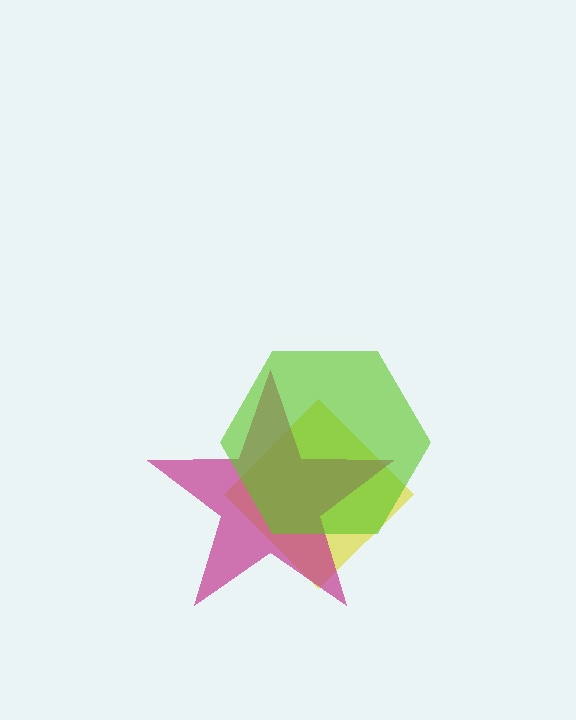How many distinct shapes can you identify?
There are 3 distinct shapes: a yellow diamond, a magenta star, a lime hexagon.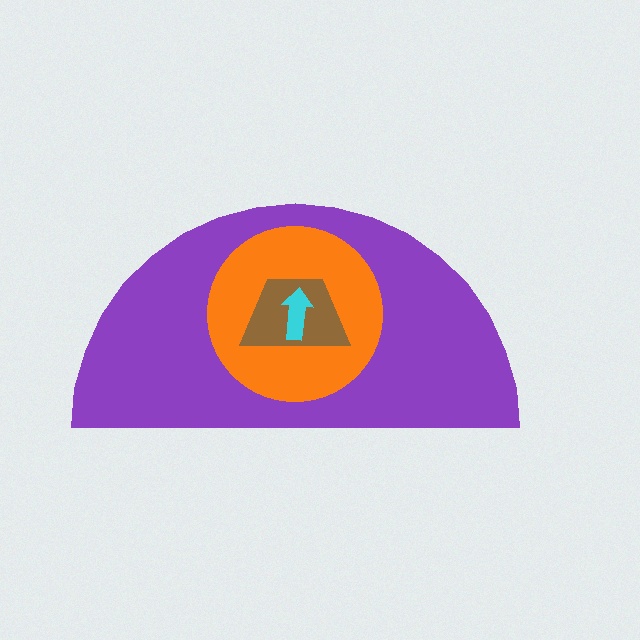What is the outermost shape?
The purple semicircle.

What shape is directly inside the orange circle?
The brown trapezoid.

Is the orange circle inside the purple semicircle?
Yes.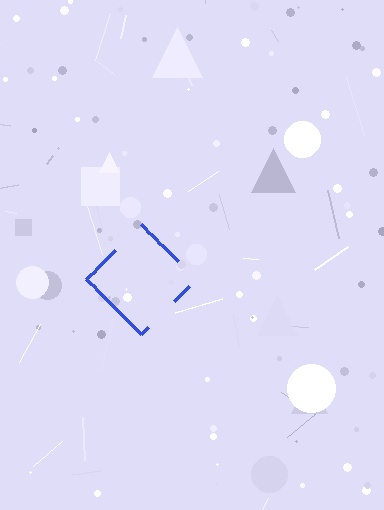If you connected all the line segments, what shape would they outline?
They would outline a diamond.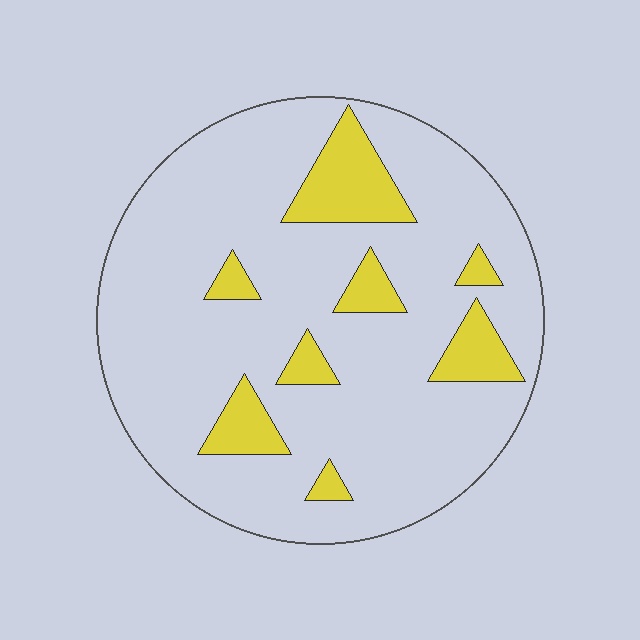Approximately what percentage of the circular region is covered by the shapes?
Approximately 15%.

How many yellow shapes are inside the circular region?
8.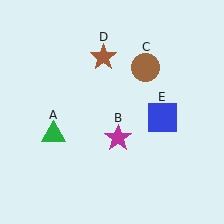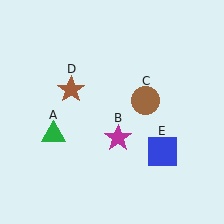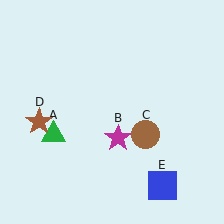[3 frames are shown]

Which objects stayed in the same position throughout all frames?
Green triangle (object A) and magenta star (object B) remained stationary.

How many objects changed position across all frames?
3 objects changed position: brown circle (object C), brown star (object D), blue square (object E).